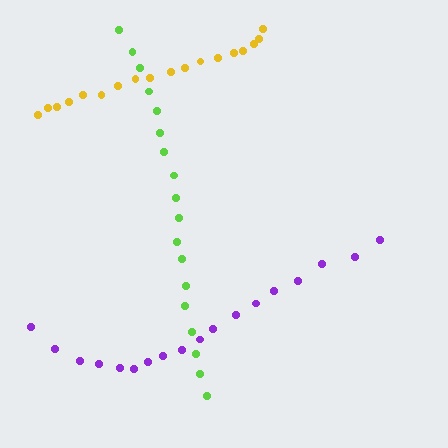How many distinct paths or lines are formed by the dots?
There are 3 distinct paths.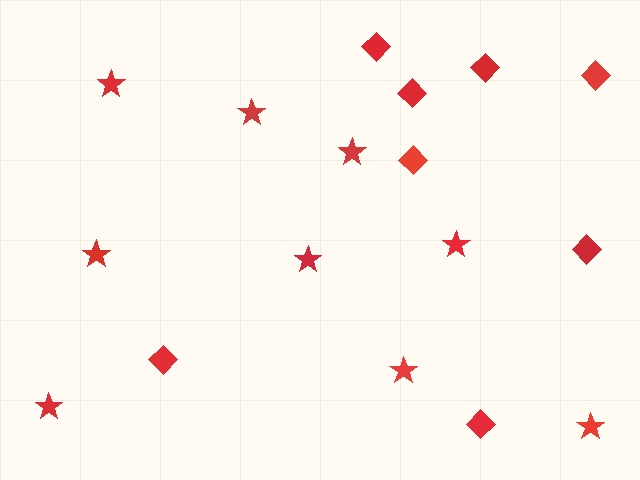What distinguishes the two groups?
There are 2 groups: one group of stars (9) and one group of diamonds (8).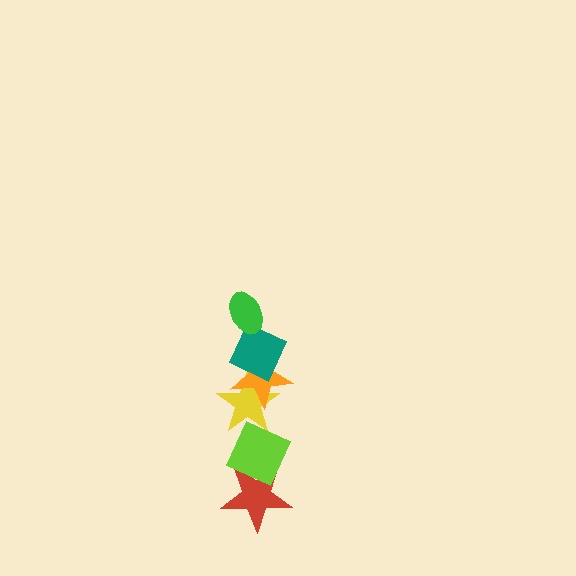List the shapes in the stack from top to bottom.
From top to bottom: the green ellipse, the teal diamond, the orange star, the yellow star, the lime diamond, the red star.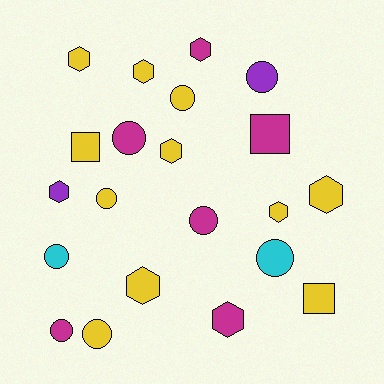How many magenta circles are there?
There are 3 magenta circles.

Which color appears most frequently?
Yellow, with 11 objects.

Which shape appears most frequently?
Hexagon, with 9 objects.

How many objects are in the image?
There are 21 objects.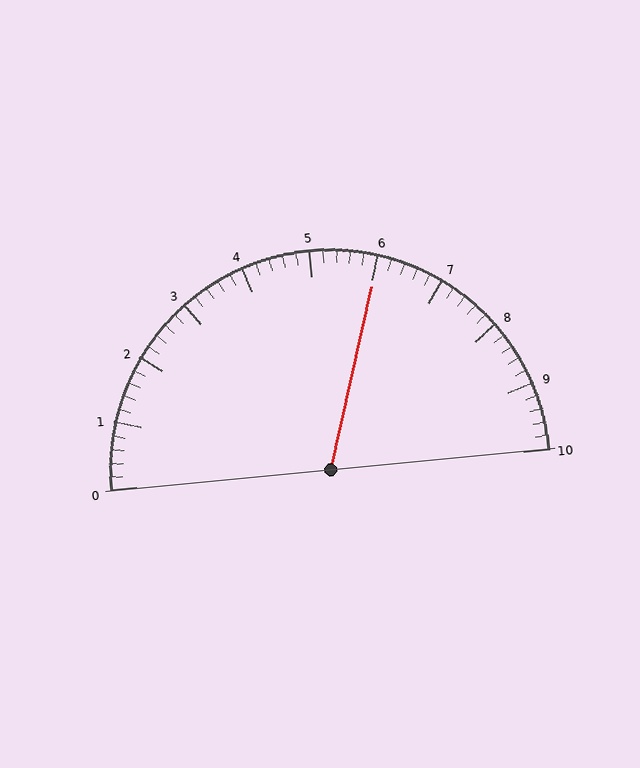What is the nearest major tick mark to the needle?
The nearest major tick mark is 6.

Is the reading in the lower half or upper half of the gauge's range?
The reading is in the upper half of the range (0 to 10).